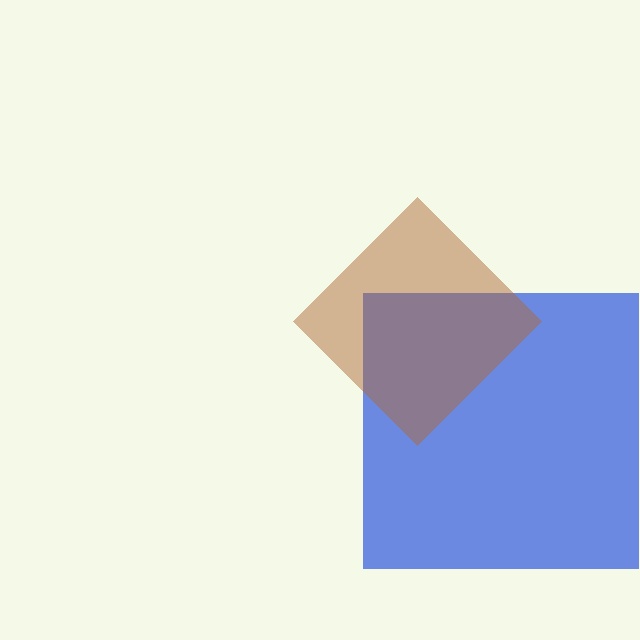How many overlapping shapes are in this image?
There are 2 overlapping shapes in the image.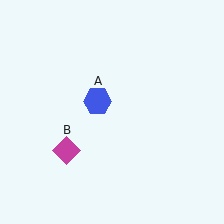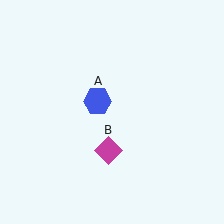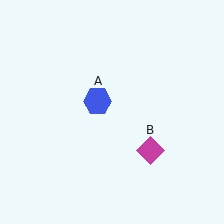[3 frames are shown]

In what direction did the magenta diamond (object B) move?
The magenta diamond (object B) moved right.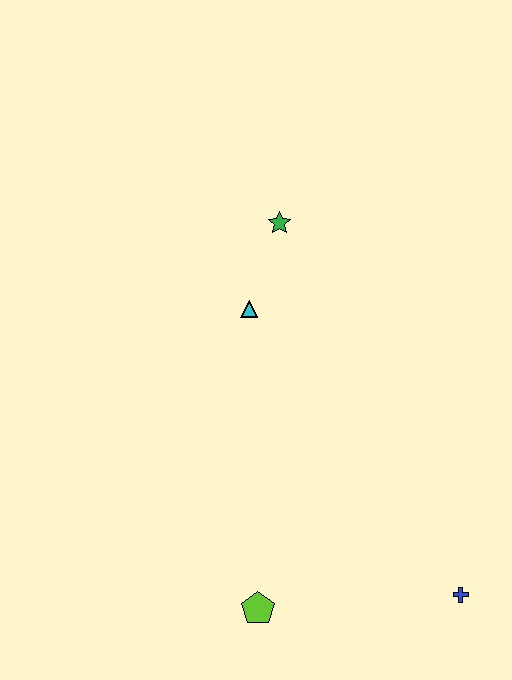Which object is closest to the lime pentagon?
The blue cross is closest to the lime pentagon.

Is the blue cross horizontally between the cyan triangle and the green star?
No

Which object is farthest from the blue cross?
The green star is farthest from the blue cross.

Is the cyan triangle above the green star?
No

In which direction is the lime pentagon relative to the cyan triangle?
The lime pentagon is below the cyan triangle.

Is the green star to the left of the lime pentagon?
No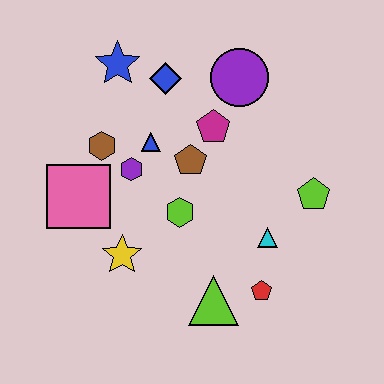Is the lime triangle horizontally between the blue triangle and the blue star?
No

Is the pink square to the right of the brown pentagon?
No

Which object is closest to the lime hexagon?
The brown pentagon is closest to the lime hexagon.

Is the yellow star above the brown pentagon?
No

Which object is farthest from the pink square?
The lime pentagon is farthest from the pink square.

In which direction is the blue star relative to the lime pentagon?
The blue star is to the left of the lime pentagon.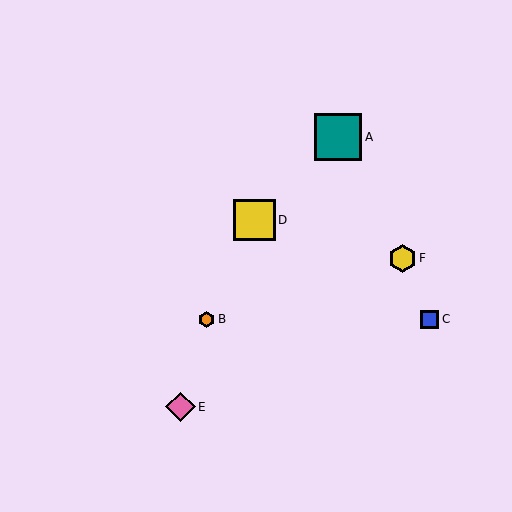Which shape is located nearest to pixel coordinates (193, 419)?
The pink diamond (labeled E) at (181, 407) is nearest to that location.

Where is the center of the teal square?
The center of the teal square is at (338, 137).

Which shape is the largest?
The teal square (labeled A) is the largest.